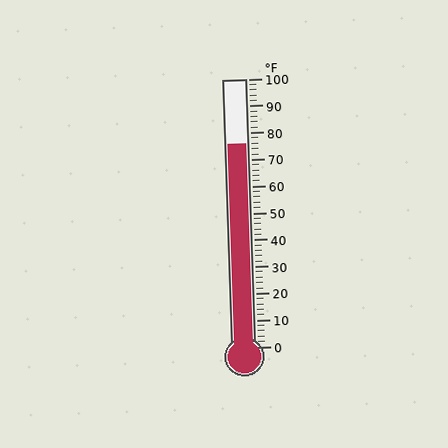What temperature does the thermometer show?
The thermometer shows approximately 76°F.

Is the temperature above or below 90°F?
The temperature is below 90°F.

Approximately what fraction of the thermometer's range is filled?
The thermometer is filled to approximately 75% of its range.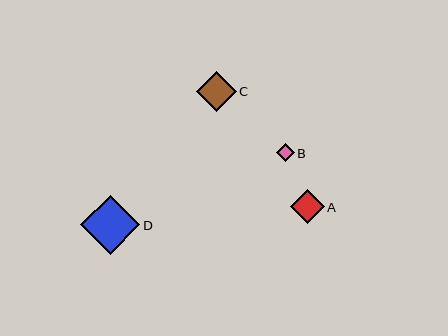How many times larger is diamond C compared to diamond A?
Diamond C is approximately 1.2 times the size of diamond A.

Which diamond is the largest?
Diamond D is the largest with a size of approximately 59 pixels.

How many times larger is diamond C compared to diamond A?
Diamond C is approximately 1.2 times the size of diamond A.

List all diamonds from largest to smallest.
From largest to smallest: D, C, A, B.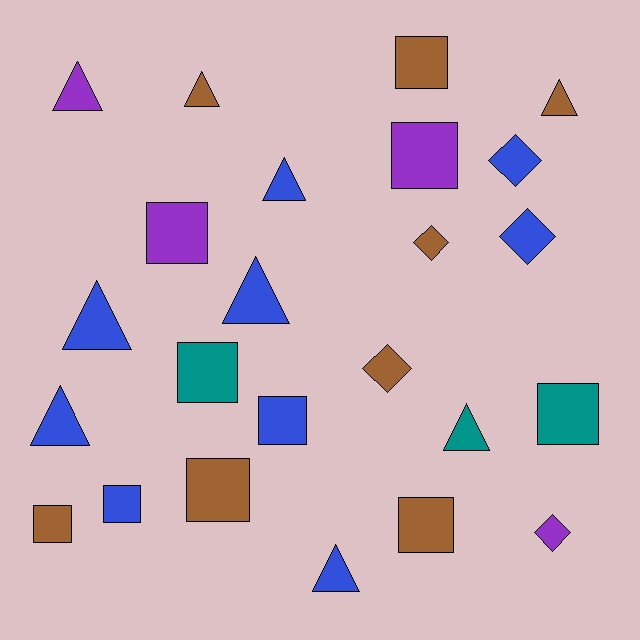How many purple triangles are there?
There is 1 purple triangle.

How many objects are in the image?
There are 24 objects.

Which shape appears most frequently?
Square, with 10 objects.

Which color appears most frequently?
Blue, with 9 objects.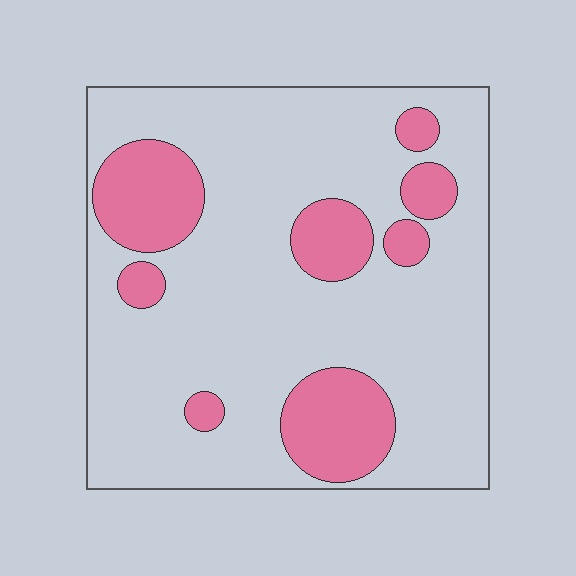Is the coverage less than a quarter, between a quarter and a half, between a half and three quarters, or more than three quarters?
Less than a quarter.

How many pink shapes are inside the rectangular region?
8.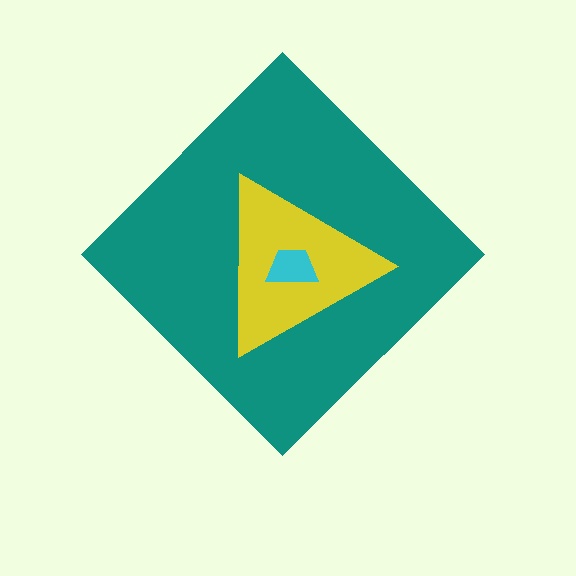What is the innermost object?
The cyan trapezoid.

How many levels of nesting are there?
3.